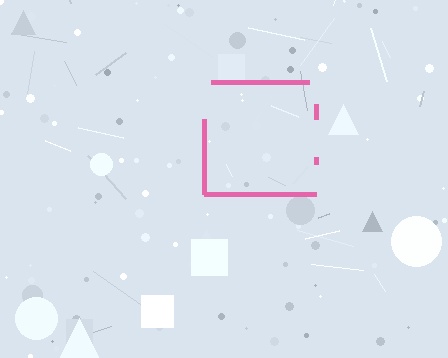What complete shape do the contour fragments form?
The contour fragments form a square.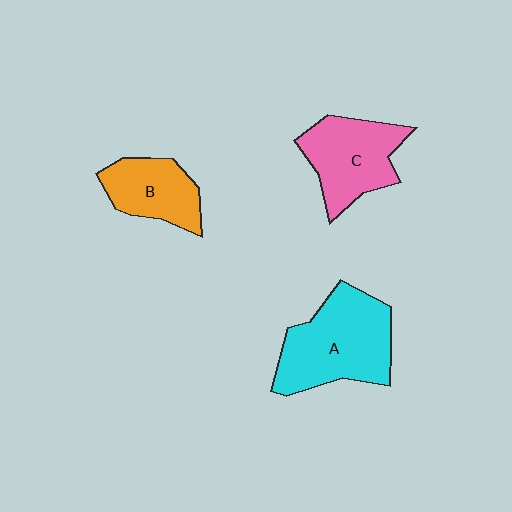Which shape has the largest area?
Shape A (cyan).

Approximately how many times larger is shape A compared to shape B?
Approximately 1.7 times.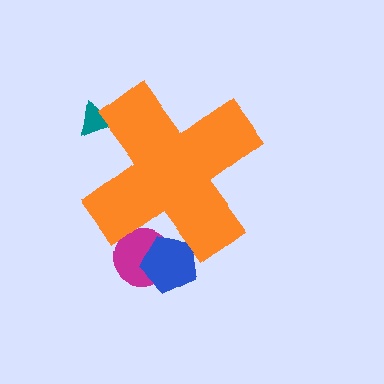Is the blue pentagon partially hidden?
Yes, the blue pentagon is partially hidden behind the orange cross.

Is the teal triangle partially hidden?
Yes, the teal triangle is partially hidden behind the orange cross.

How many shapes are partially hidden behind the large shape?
3 shapes are partially hidden.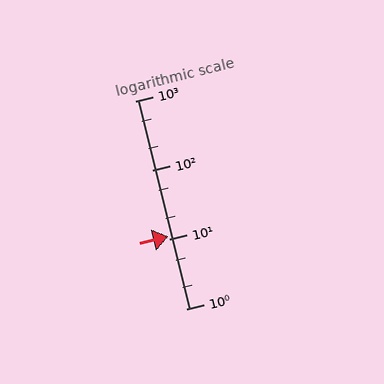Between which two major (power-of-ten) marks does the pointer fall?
The pointer is between 10 and 100.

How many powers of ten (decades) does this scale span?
The scale spans 3 decades, from 1 to 1000.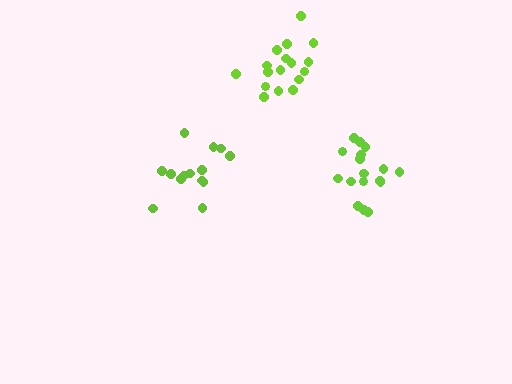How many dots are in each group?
Group 1: 14 dots, Group 2: 17 dots, Group 3: 18 dots (49 total).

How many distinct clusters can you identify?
There are 3 distinct clusters.